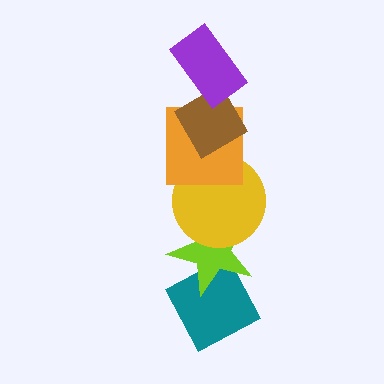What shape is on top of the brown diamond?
The purple rectangle is on top of the brown diamond.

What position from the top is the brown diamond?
The brown diamond is 2nd from the top.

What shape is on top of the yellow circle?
The orange square is on top of the yellow circle.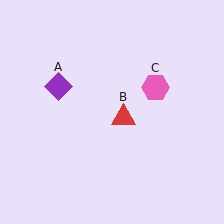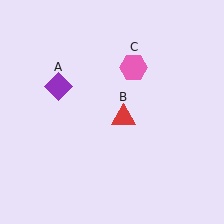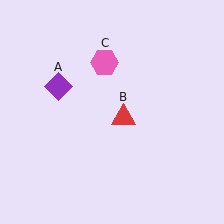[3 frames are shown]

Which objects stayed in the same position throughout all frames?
Purple diamond (object A) and red triangle (object B) remained stationary.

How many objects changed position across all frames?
1 object changed position: pink hexagon (object C).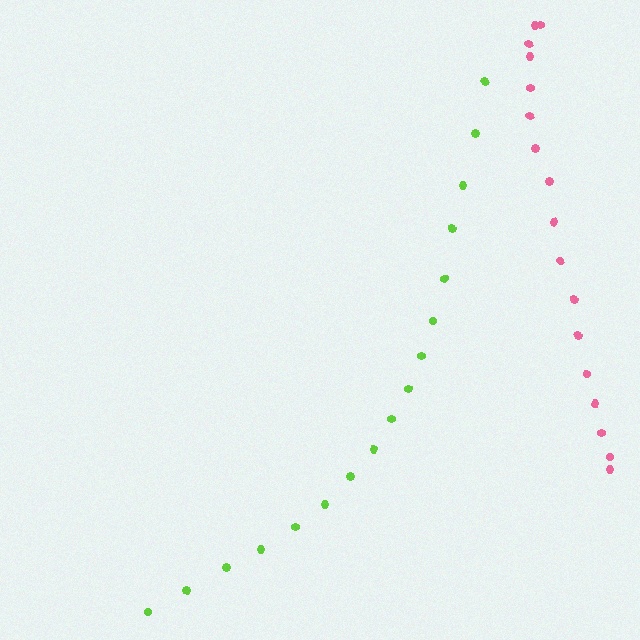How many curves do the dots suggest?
There are 2 distinct paths.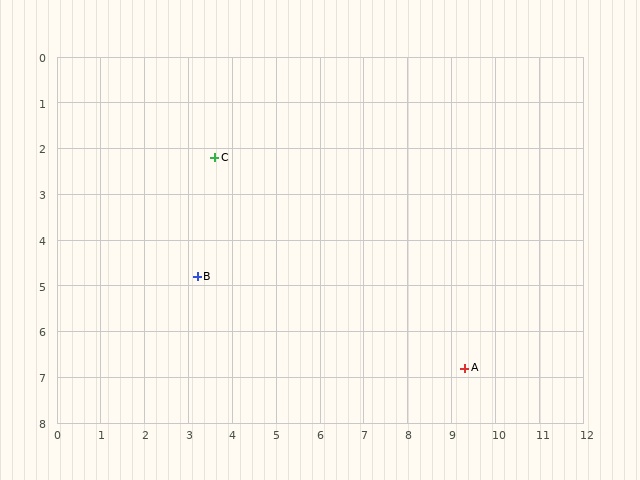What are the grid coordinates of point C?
Point C is at approximately (3.6, 2.2).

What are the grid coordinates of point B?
Point B is at approximately (3.2, 4.8).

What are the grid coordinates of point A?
Point A is at approximately (9.3, 6.8).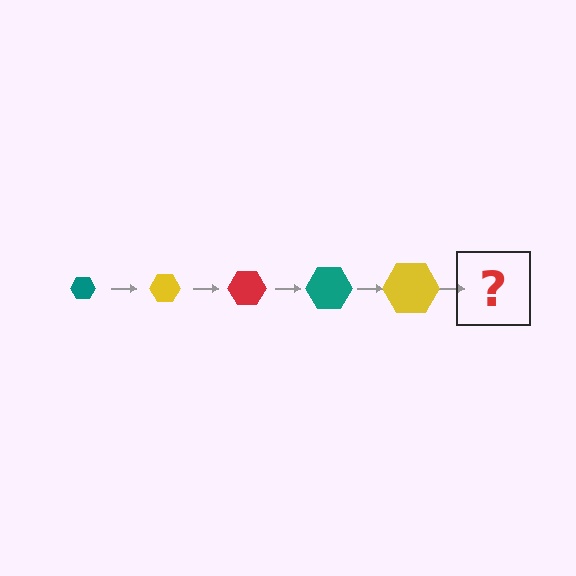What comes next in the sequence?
The next element should be a red hexagon, larger than the previous one.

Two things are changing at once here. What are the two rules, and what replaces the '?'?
The two rules are that the hexagon grows larger each step and the color cycles through teal, yellow, and red. The '?' should be a red hexagon, larger than the previous one.